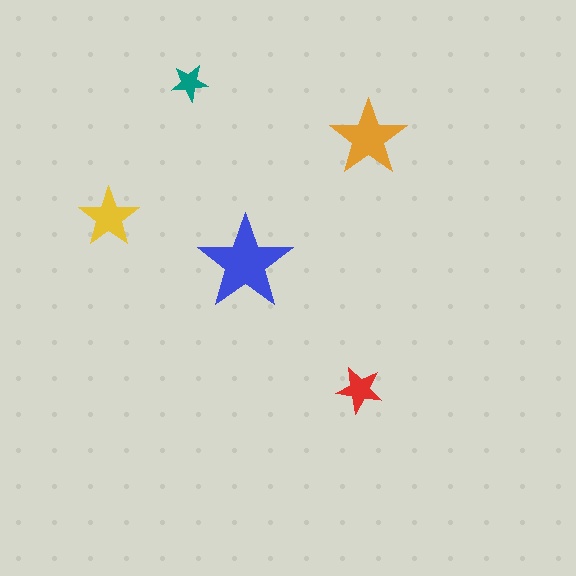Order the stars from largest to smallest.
the blue one, the orange one, the yellow one, the red one, the teal one.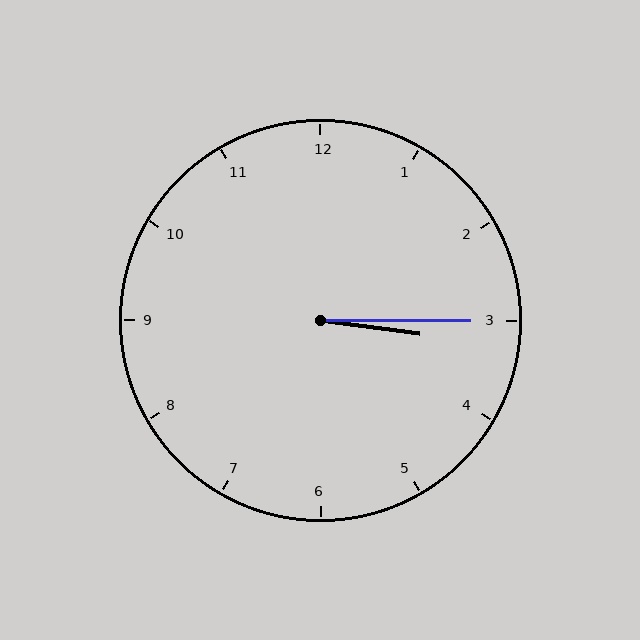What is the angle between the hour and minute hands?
Approximately 8 degrees.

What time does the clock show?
3:15.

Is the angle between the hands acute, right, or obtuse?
It is acute.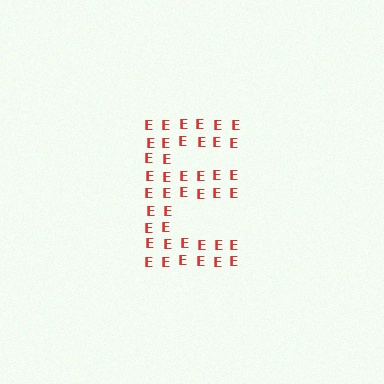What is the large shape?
The large shape is the letter E.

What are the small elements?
The small elements are letter E's.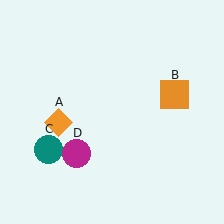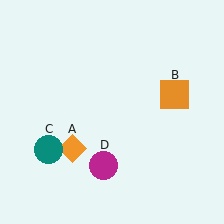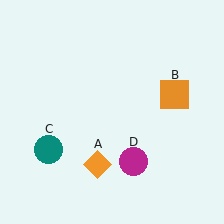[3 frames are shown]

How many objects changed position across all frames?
2 objects changed position: orange diamond (object A), magenta circle (object D).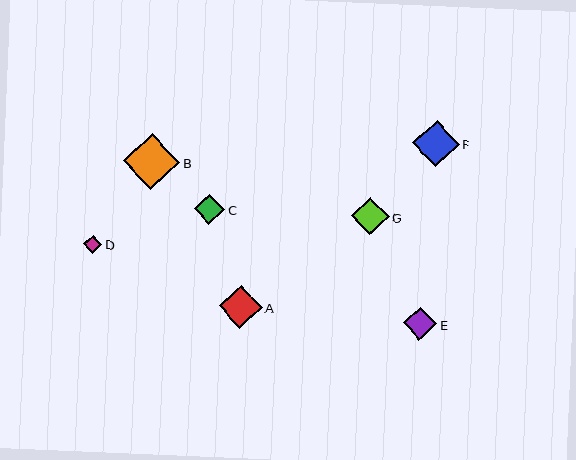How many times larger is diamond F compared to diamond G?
Diamond F is approximately 1.2 times the size of diamond G.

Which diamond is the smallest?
Diamond D is the smallest with a size of approximately 18 pixels.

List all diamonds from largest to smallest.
From largest to smallest: B, F, A, G, E, C, D.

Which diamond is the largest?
Diamond B is the largest with a size of approximately 56 pixels.